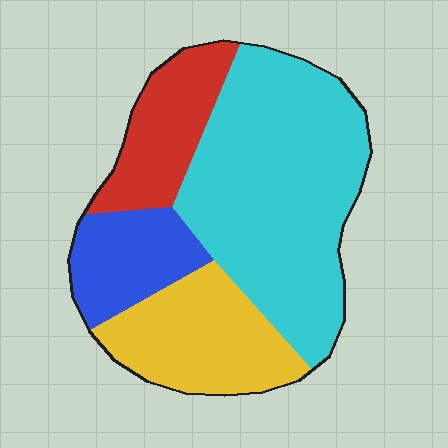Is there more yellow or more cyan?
Cyan.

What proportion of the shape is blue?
Blue takes up less than a sixth of the shape.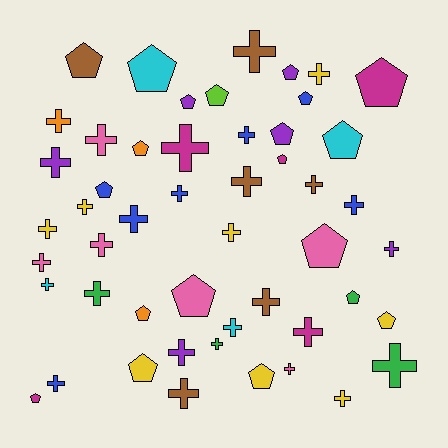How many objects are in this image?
There are 50 objects.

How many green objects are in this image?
There are 4 green objects.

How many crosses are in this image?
There are 30 crosses.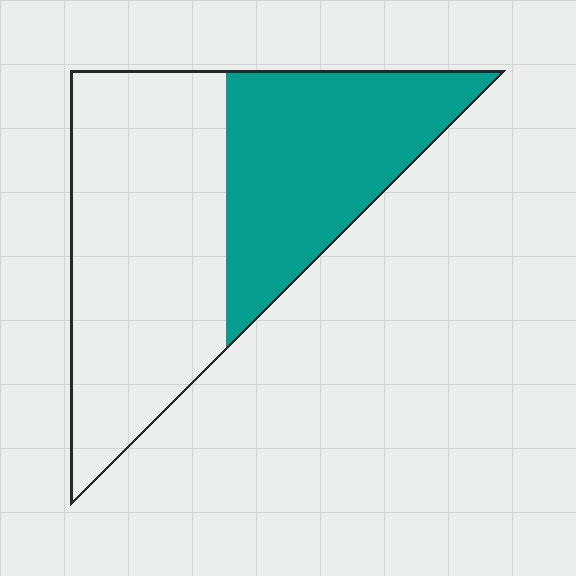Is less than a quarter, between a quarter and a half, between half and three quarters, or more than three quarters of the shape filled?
Between a quarter and a half.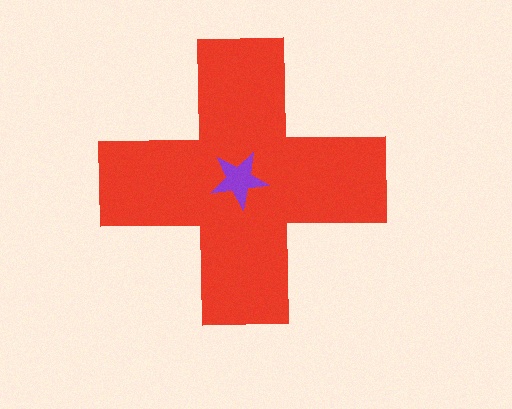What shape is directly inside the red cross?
The purple star.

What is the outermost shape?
The red cross.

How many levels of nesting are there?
2.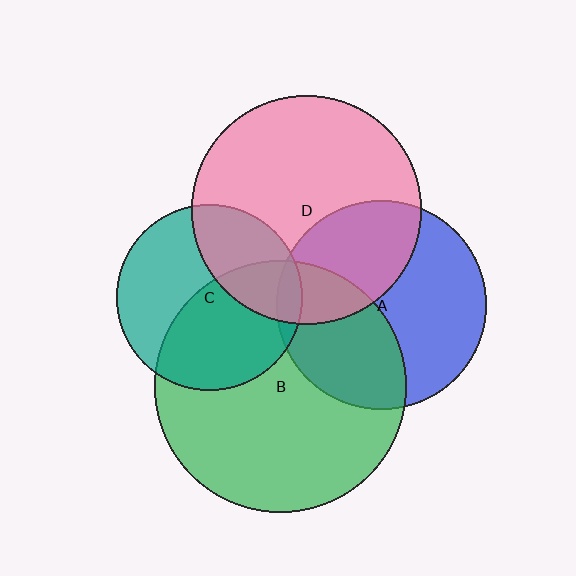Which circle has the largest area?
Circle B (green).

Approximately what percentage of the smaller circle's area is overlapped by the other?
Approximately 35%.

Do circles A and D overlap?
Yes.